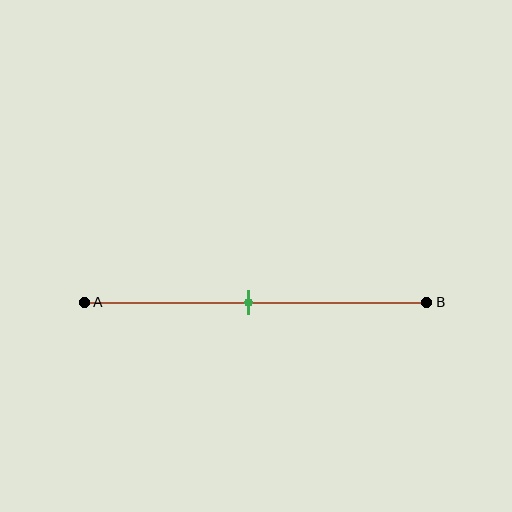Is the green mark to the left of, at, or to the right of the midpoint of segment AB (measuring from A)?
The green mark is approximately at the midpoint of segment AB.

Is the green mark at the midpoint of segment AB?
Yes, the mark is approximately at the midpoint.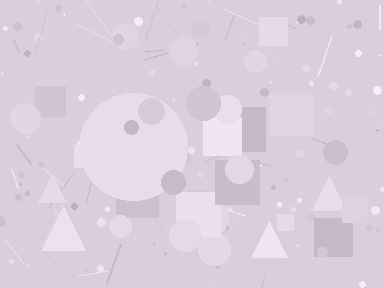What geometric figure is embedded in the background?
A circle is embedded in the background.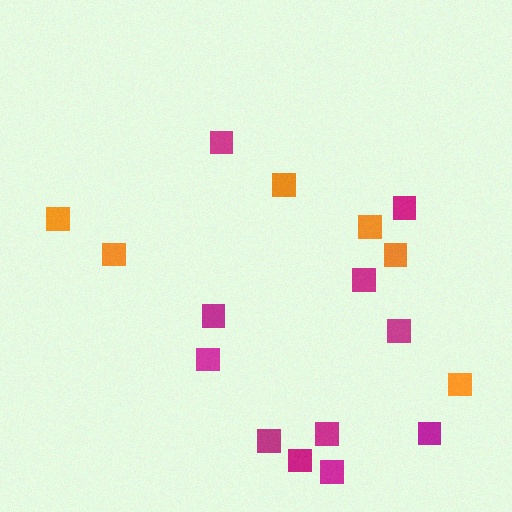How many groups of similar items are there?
There are 2 groups: one group of orange squares (6) and one group of magenta squares (11).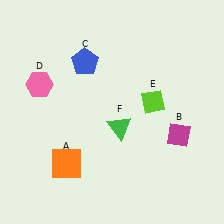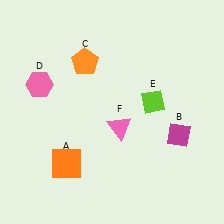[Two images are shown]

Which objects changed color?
C changed from blue to orange. F changed from green to pink.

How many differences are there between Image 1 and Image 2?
There are 2 differences between the two images.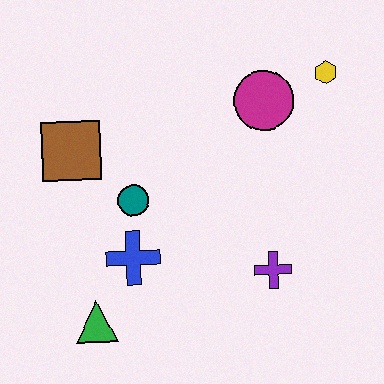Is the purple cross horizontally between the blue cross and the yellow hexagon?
Yes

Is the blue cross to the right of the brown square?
Yes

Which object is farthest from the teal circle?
The yellow hexagon is farthest from the teal circle.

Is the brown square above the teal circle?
Yes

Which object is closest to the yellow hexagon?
The magenta circle is closest to the yellow hexagon.